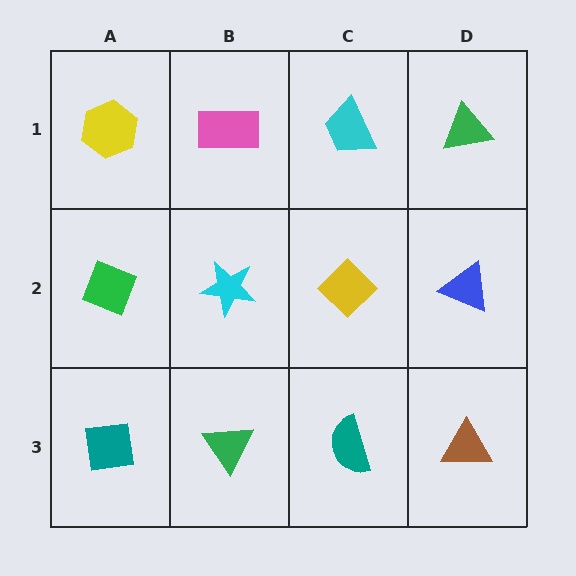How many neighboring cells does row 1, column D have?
2.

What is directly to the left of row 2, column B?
A green diamond.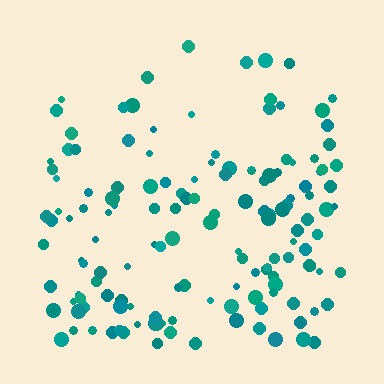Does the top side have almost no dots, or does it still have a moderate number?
Still a moderate number, just noticeably fewer than the bottom.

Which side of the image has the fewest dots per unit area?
The top.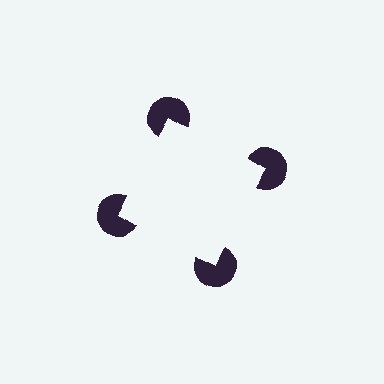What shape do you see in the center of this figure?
An illusory square — its edges are inferred from the aligned wedge cuts in the pac-man discs, not physically drawn.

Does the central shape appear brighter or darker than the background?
It typically appears slightly brighter than the background, even though no actual brightness change is drawn.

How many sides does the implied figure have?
4 sides.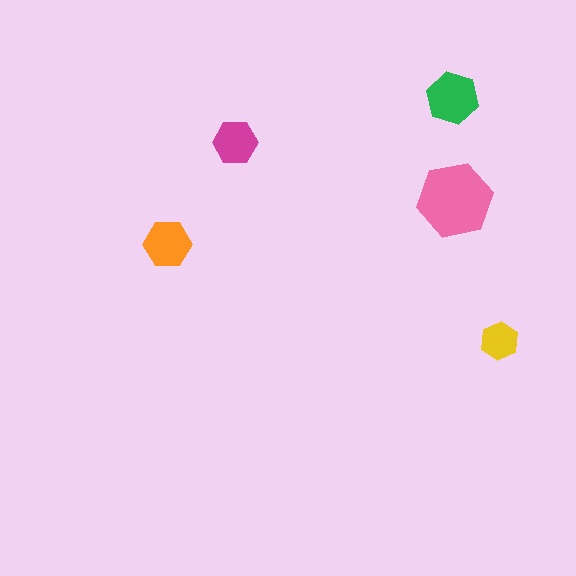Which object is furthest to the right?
The yellow hexagon is rightmost.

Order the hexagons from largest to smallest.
the pink one, the green one, the orange one, the magenta one, the yellow one.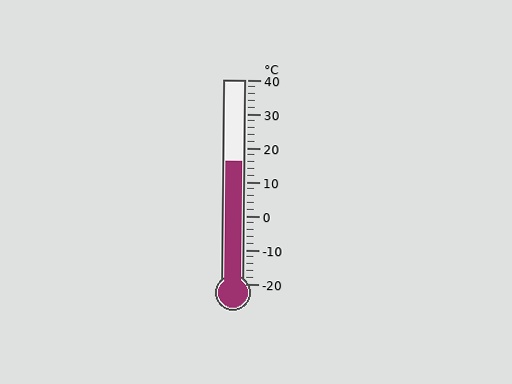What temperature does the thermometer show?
The thermometer shows approximately 16°C.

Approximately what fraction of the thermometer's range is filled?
The thermometer is filled to approximately 60% of its range.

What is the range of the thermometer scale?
The thermometer scale ranges from -20°C to 40°C.